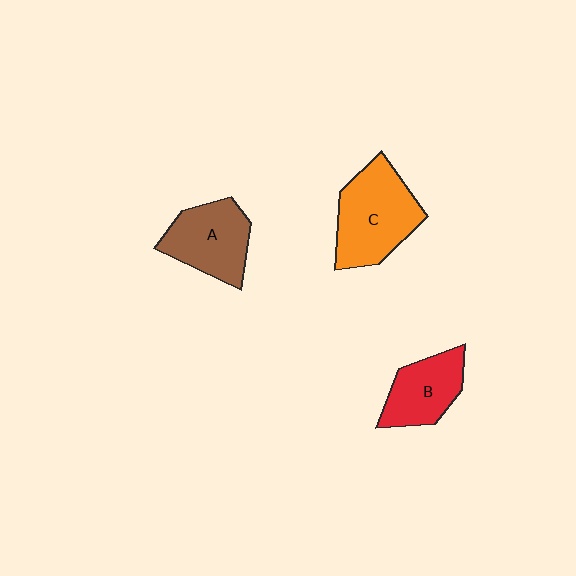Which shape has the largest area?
Shape C (orange).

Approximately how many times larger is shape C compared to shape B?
Approximately 1.5 times.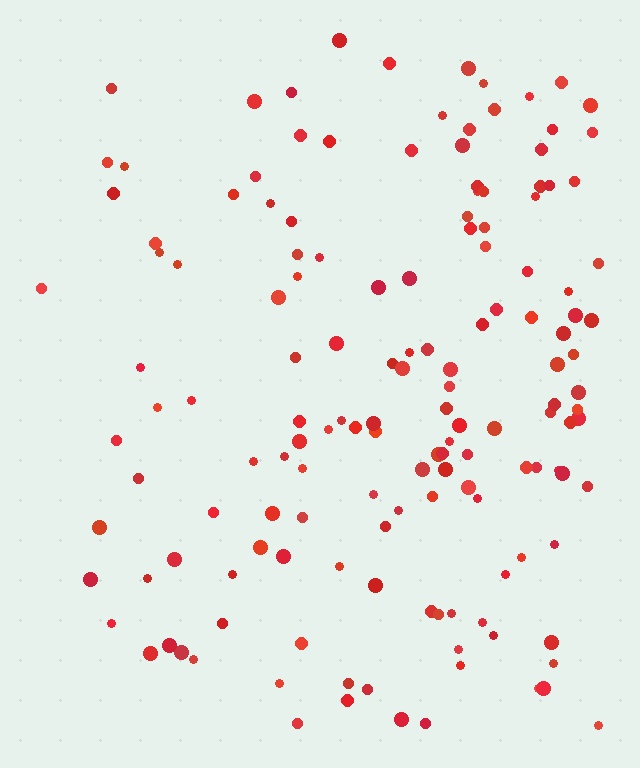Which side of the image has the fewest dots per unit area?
The left.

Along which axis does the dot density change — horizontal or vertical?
Horizontal.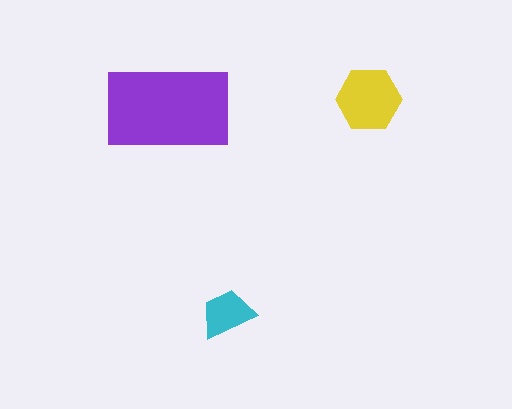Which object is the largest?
The purple rectangle.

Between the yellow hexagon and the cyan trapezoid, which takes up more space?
The yellow hexagon.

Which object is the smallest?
The cyan trapezoid.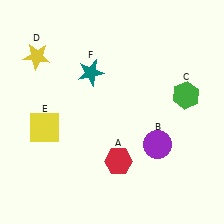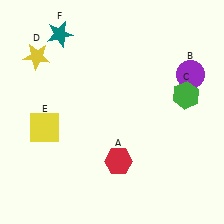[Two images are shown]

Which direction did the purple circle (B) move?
The purple circle (B) moved up.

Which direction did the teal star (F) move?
The teal star (F) moved up.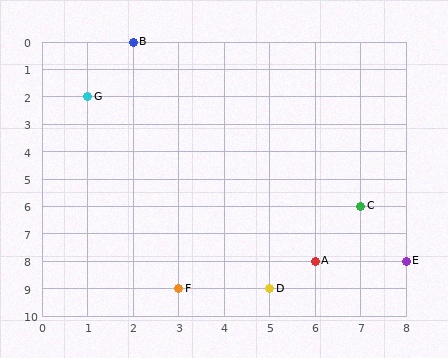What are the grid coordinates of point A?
Point A is at grid coordinates (6, 8).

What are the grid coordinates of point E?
Point E is at grid coordinates (8, 8).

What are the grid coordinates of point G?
Point G is at grid coordinates (1, 2).